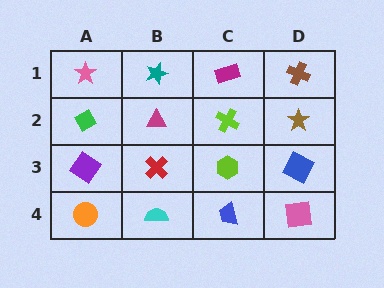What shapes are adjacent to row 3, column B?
A magenta triangle (row 2, column B), a cyan semicircle (row 4, column B), a purple diamond (row 3, column A), a lime hexagon (row 3, column C).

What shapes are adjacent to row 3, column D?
A brown star (row 2, column D), a pink square (row 4, column D), a lime hexagon (row 3, column C).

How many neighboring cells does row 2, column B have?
4.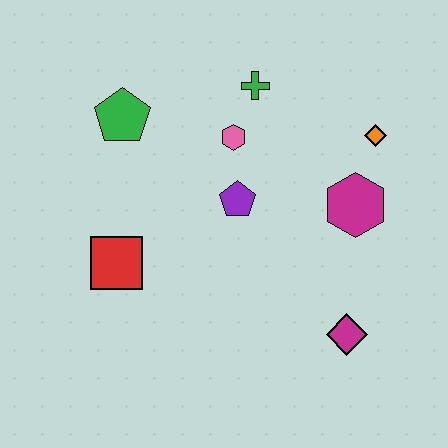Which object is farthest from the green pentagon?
The magenta diamond is farthest from the green pentagon.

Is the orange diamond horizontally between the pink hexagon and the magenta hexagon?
No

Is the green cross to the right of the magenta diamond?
No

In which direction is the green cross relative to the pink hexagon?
The green cross is above the pink hexagon.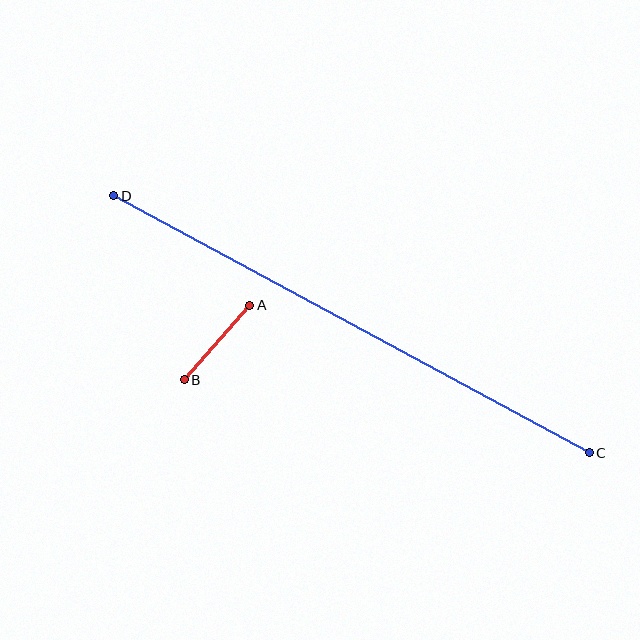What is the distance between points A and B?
The distance is approximately 99 pixels.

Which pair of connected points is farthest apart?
Points C and D are farthest apart.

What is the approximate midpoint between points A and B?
The midpoint is at approximately (217, 343) pixels.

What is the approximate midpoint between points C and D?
The midpoint is at approximately (351, 324) pixels.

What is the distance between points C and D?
The distance is approximately 540 pixels.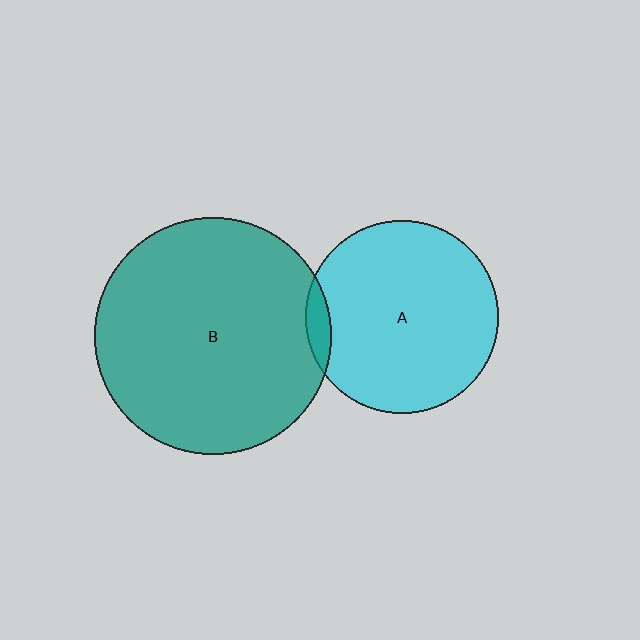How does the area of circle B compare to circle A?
Approximately 1.5 times.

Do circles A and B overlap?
Yes.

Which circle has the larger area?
Circle B (teal).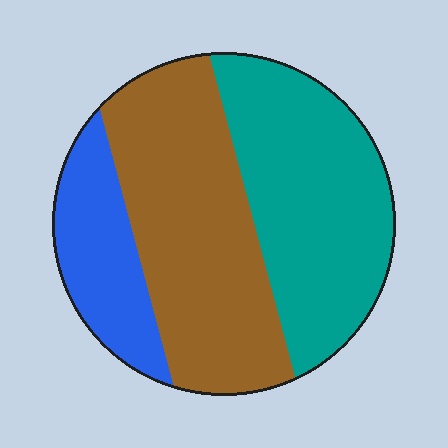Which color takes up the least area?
Blue, at roughly 20%.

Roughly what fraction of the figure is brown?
Brown covers around 45% of the figure.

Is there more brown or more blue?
Brown.